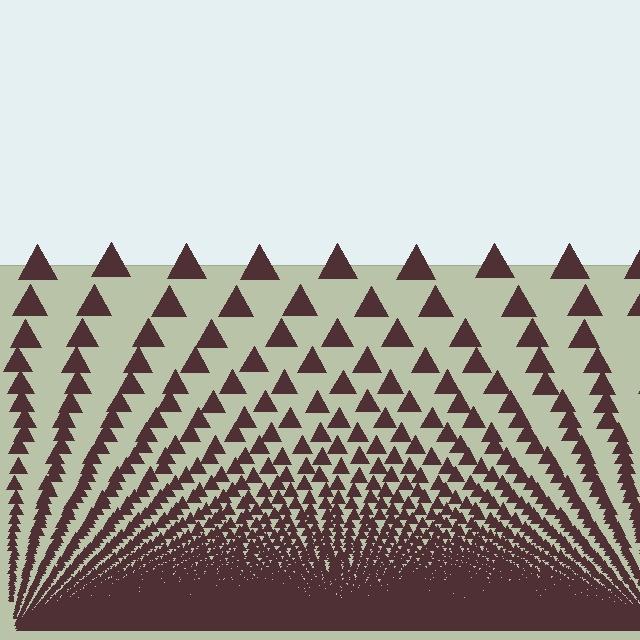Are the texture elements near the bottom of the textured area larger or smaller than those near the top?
Smaller. The gradient is inverted — elements near the bottom are smaller and denser.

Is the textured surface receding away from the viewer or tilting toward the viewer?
The surface appears to tilt toward the viewer. Texture elements get larger and sparser toward the top.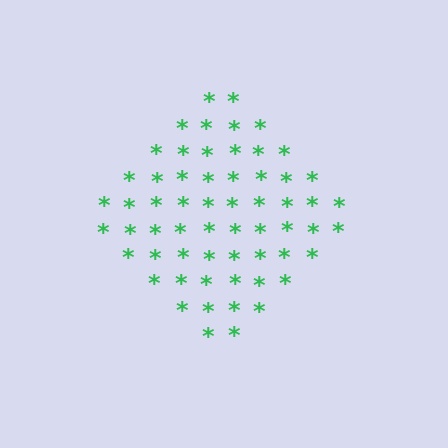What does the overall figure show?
The overall figure shows a diamond.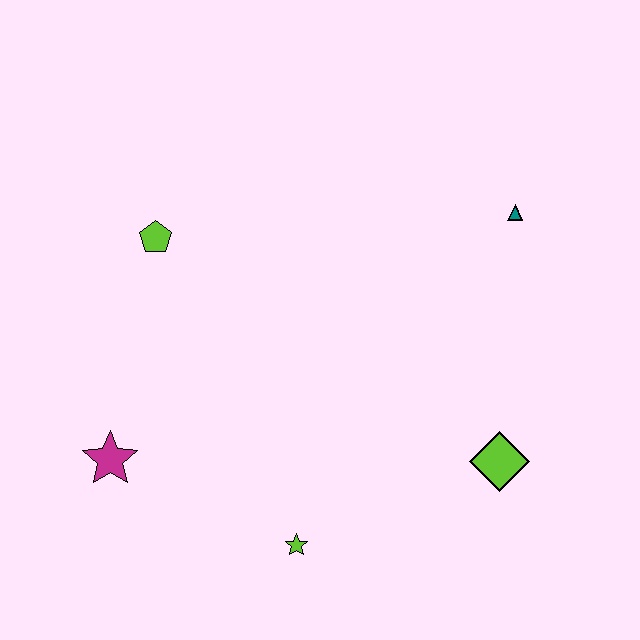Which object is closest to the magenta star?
The lime star is closest to the magenta star.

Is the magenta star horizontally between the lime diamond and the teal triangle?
No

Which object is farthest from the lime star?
The teal triangle is farthest from the lime star.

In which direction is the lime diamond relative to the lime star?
The lime diamond is to the right of the lime star.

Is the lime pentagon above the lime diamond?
Yes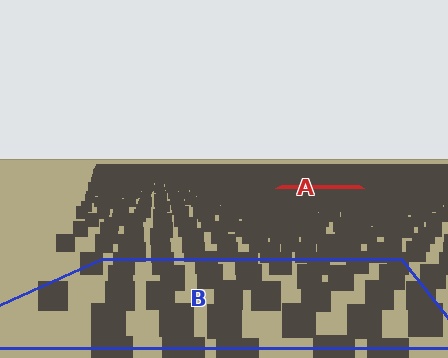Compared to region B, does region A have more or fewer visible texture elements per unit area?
Region A has more texture elements per unit area — they are packed more densely because it is farther away.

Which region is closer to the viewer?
Region B is closer. The texture elements there are larger and more spread out.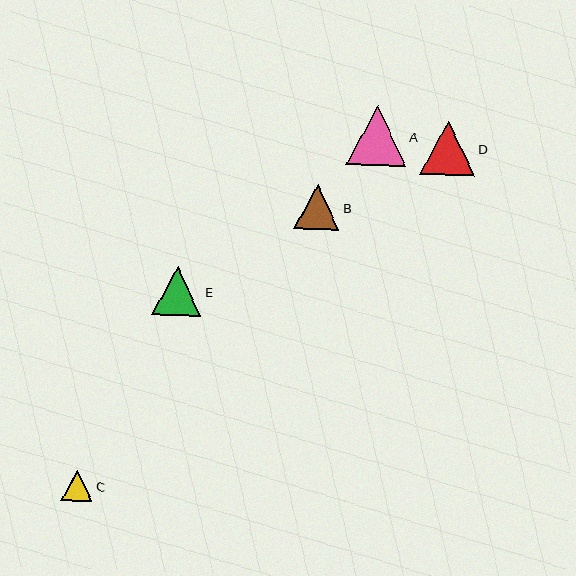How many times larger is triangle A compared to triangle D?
Triangle A is approximately 1.1 times the size of triangle D.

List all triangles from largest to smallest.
From largest to smallest: A, D, E, B, C.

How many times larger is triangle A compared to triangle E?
Triangle A is approximately 1.2 times the size of triangle E.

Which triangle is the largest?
Triangle A is the largest with a size of approximately 60 pixels.